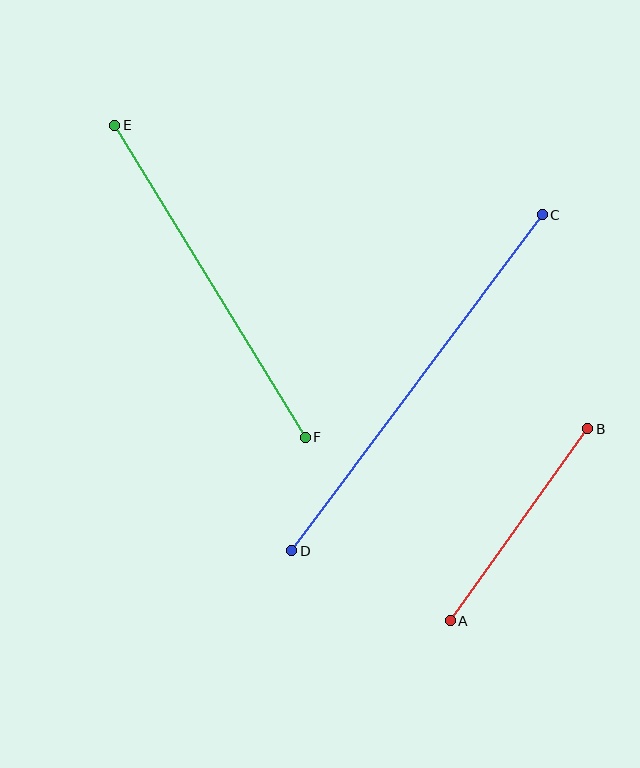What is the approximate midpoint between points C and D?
The midpoint is at approximately (417, 383) pixels.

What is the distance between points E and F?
The distance is approximately 365 pixels.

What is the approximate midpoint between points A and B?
The midpoint is at approximately (519, 525) pixels.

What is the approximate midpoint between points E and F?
The midpoint is at approximately (210, 281) pixels.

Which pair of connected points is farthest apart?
Points C and D are farthest apart.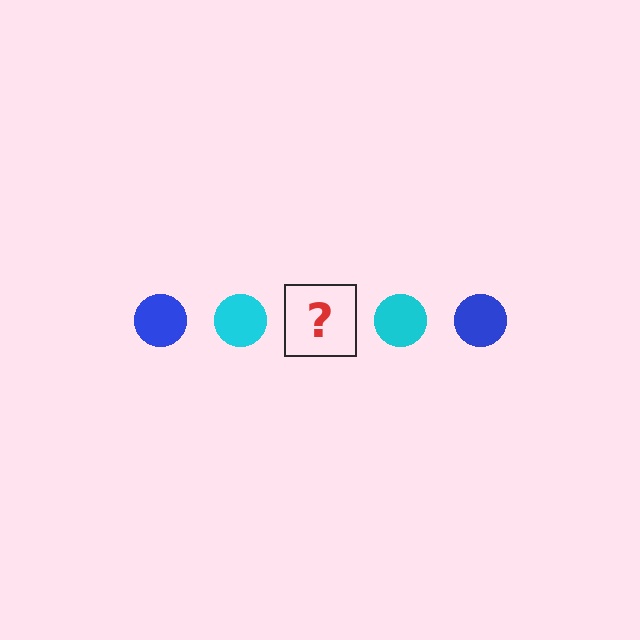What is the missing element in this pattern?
The missing element is a blue circle.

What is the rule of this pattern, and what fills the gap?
The rule is that the pattern cycles through blue, cyan circles. The gap should be filled with a blue circle.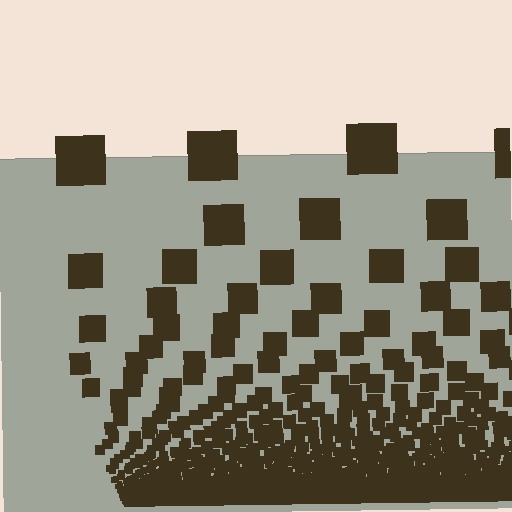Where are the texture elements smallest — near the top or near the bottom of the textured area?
Near the bottom.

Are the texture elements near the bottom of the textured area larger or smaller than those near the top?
Smaller. The gradient is inverted — elements near the bottom are smaller and denser.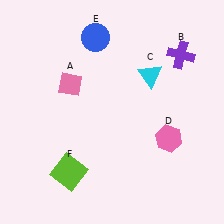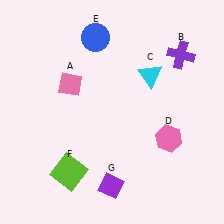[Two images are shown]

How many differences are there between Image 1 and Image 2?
There is 1 difference between the two images.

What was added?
A purple diamond (G) was added in Image 2.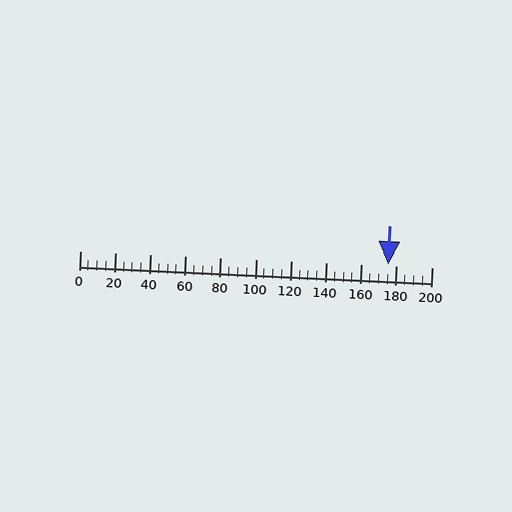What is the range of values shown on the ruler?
The ruler shows values from 0 to 200.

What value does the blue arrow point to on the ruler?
The blue arrow points to approximately 175.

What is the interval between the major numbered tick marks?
The major tick marks are spaced 20 units apart.